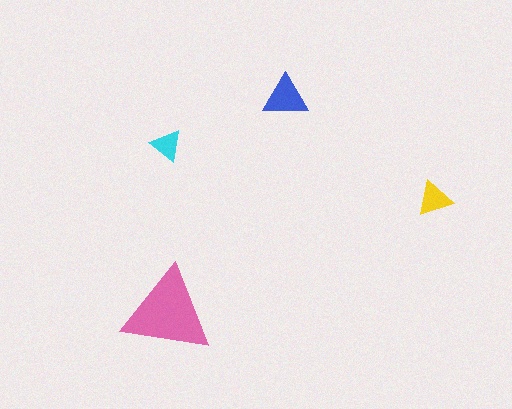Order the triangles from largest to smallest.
the pink one, the blue one, the yellow one, the cyan one.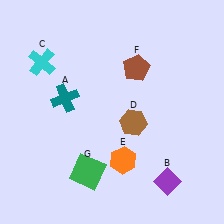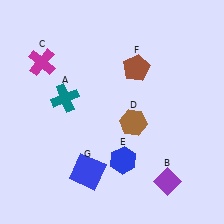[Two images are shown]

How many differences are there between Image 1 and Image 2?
There are 3 differences between the two images.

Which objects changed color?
C changed from cyan to magenta. E changed from orange to blue. G changed from green to blue.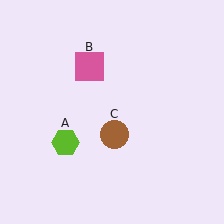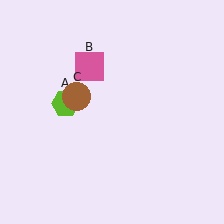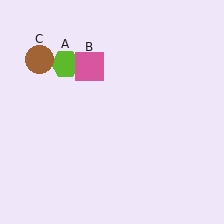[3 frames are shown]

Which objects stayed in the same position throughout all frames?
Pink square (object B) remained stationary.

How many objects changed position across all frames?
2 objects changed position: lime hexagon (object A), brown circle (object C).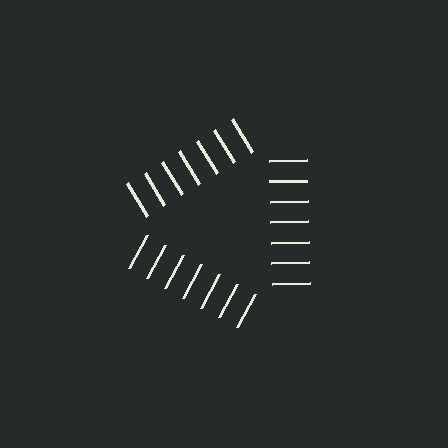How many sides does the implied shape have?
3 sides — the line-ends trace a triangle.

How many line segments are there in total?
21 — 7 along each of the 3 edges.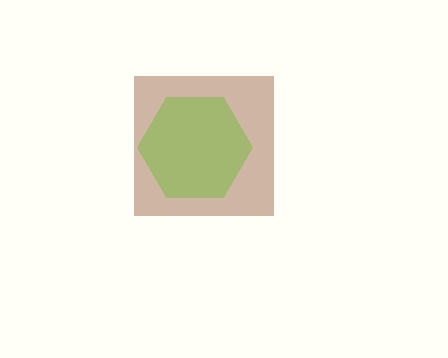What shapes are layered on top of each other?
The layered shapes are: a brown square, a lime hexagon.